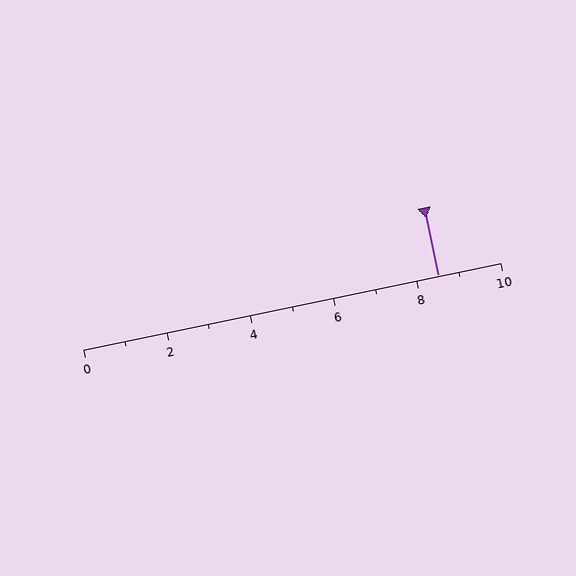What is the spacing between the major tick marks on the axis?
The major ticks are spaced 2 apart.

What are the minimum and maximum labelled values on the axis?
The axis runs from 0 to 10.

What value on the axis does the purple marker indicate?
The marker indicates approximately 8.5.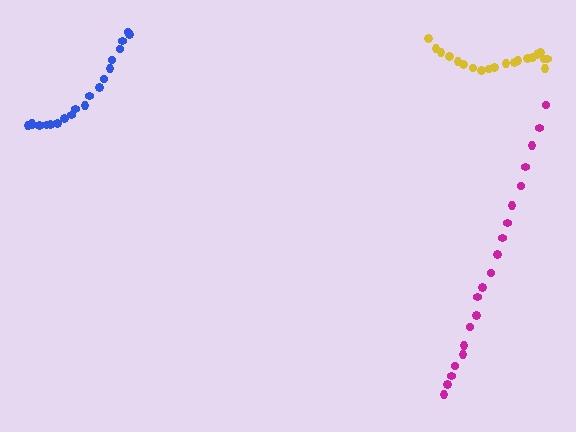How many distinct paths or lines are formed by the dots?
There are 3 distinct paths.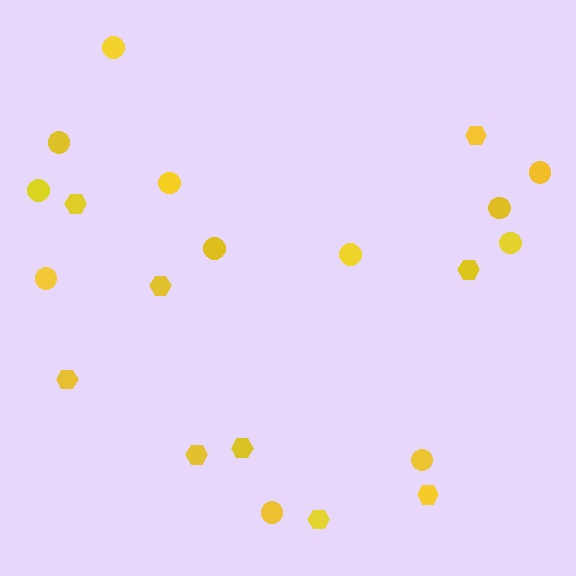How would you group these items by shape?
There are 2 groups: one group of hexagons (9) and one group of circles (12).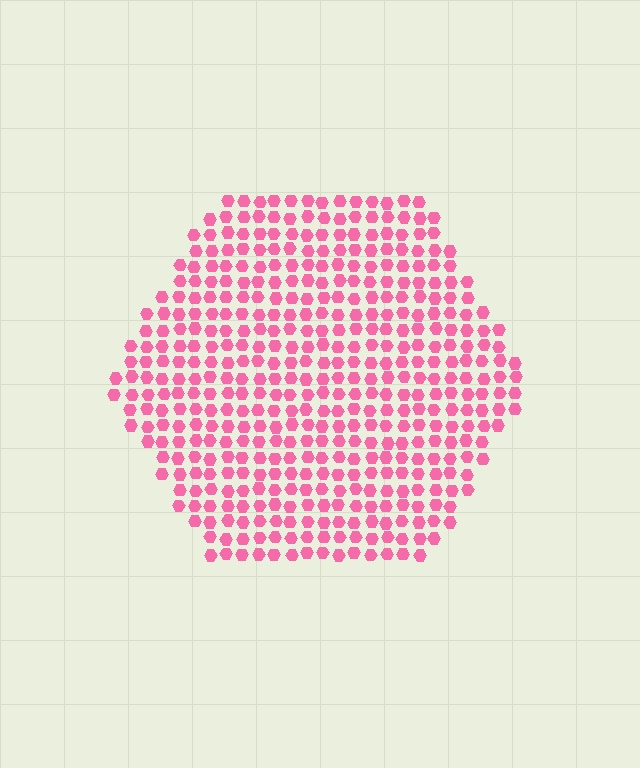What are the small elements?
The small elements are hexagons.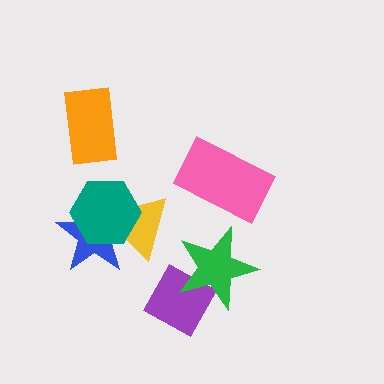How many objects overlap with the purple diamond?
1 object overlaps with the purple diamond.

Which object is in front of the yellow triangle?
The teal hexagon is in front of the yellow triangle.